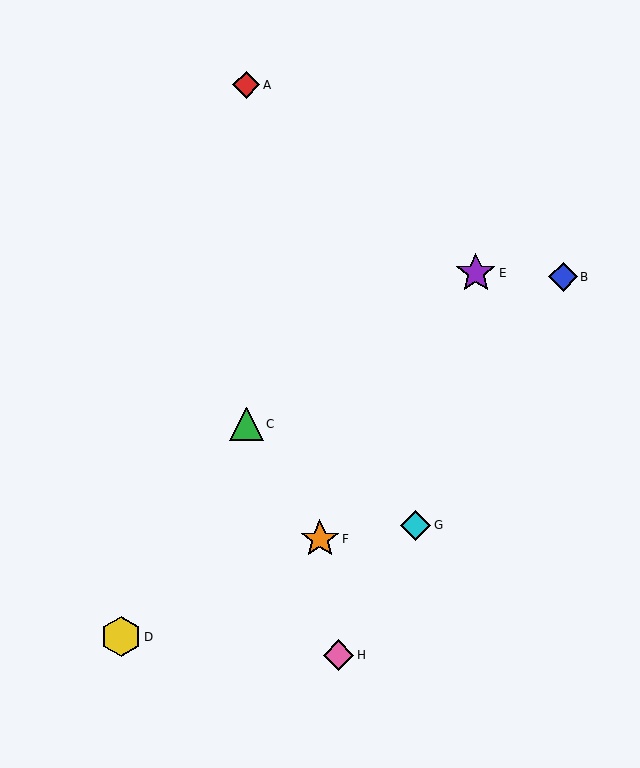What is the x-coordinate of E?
Object E is at x≈476.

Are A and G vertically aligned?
No, A is at x≈246 and G is at x≈415.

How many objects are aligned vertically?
2 objects (A, C) are aligned vertically.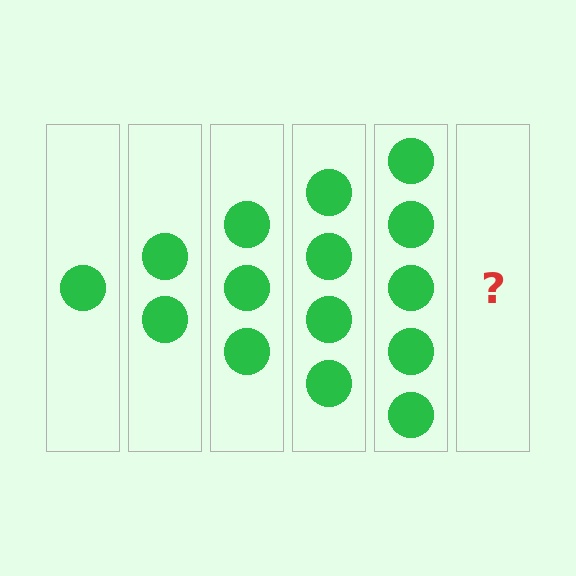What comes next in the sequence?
The next element should be 6 circles.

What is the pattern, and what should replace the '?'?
The pattern is that each step adds one more circle. The '?' should be 6 circles.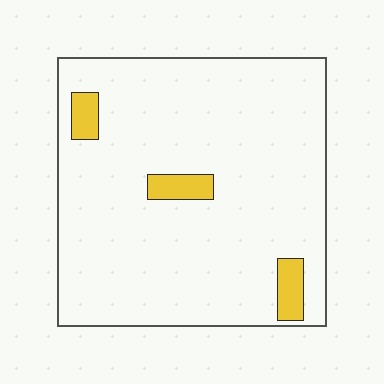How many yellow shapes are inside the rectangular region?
3.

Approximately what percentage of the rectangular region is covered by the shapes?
Approximately 5%.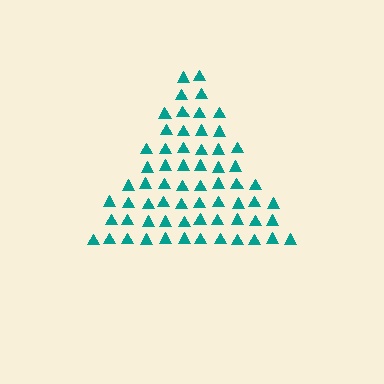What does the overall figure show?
The overall figure shows a triangle.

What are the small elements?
The small elements are triangles.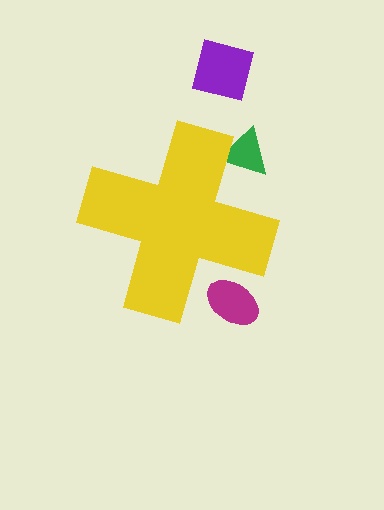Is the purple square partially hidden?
No, the purple square is fully visible.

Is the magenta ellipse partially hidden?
Yes, the magenta ellipse is partially hidden behind the yellow cross.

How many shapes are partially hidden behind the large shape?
2 shapes are partially hidden.